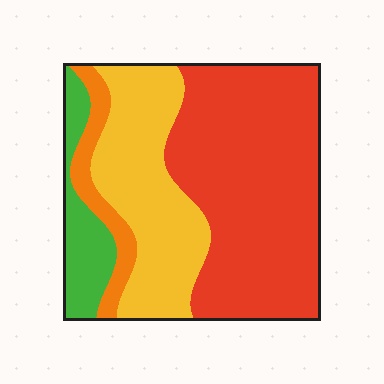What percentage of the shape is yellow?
Yellow takes up about one quarter (1/4) of the shape.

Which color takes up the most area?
Red, at roughly 50%.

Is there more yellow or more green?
Yellow.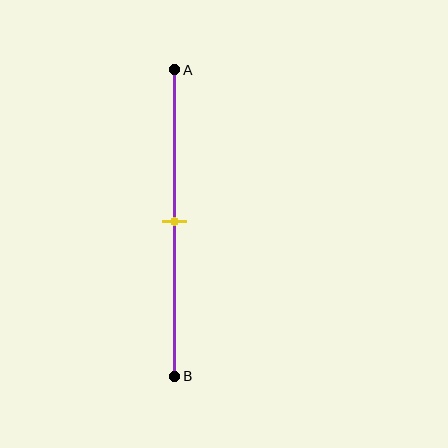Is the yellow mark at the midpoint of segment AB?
Yes, the mark is approximately at the midpoint.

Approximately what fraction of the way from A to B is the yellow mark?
The yellow mark is approximately 50% of the way from A to B.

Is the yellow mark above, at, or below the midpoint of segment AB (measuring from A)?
The yellow mark is approximately at the midpoint of segment AB.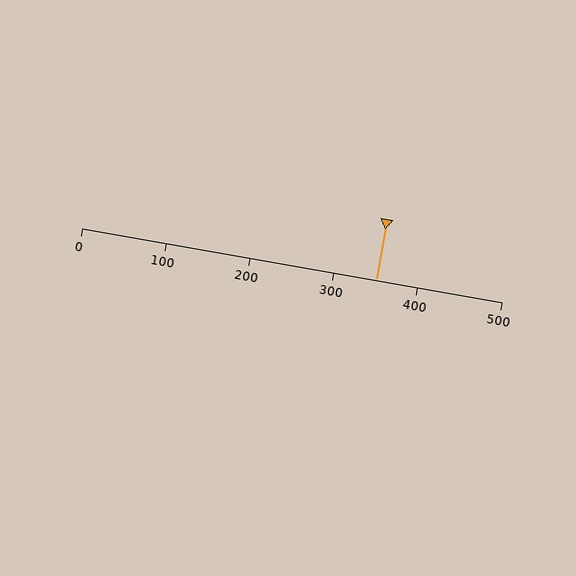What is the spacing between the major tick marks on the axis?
The major ticks are spaced 100 apart.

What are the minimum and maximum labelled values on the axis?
The axis runs from 0 to 500.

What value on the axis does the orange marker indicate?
The marker indicates approximately 350.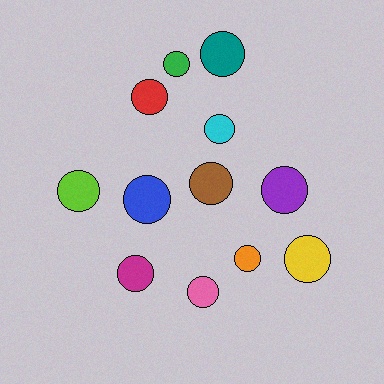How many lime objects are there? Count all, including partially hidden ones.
There is 1 lime object.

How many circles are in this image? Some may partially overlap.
There are 12 circles.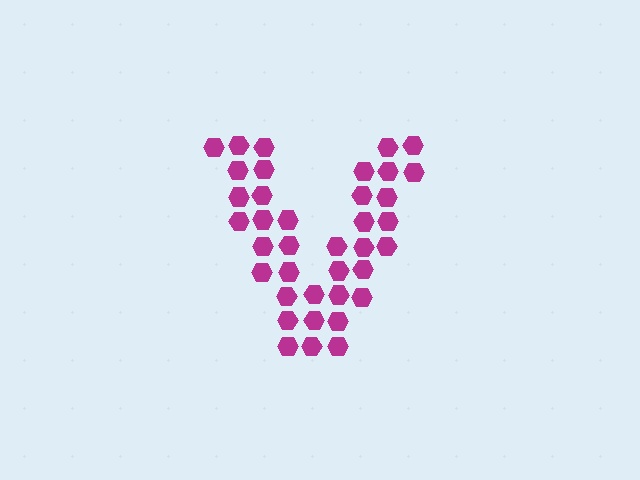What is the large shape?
The large shape is the letter V.